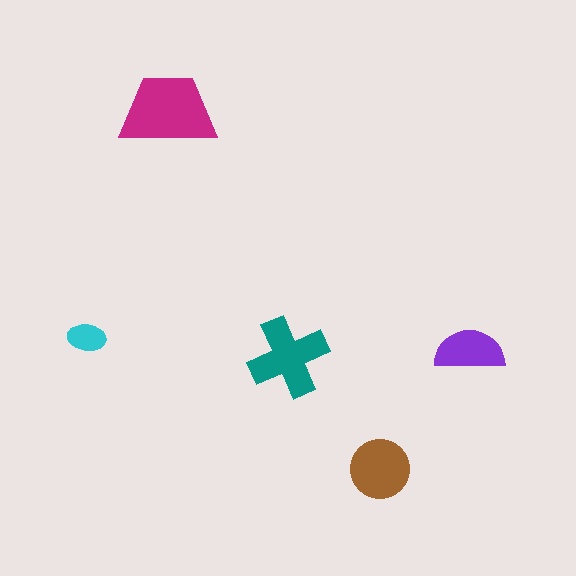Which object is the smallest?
The cyan ellipse.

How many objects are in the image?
There are 5 objects in the image.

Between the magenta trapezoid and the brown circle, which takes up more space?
The magenta trapezoid.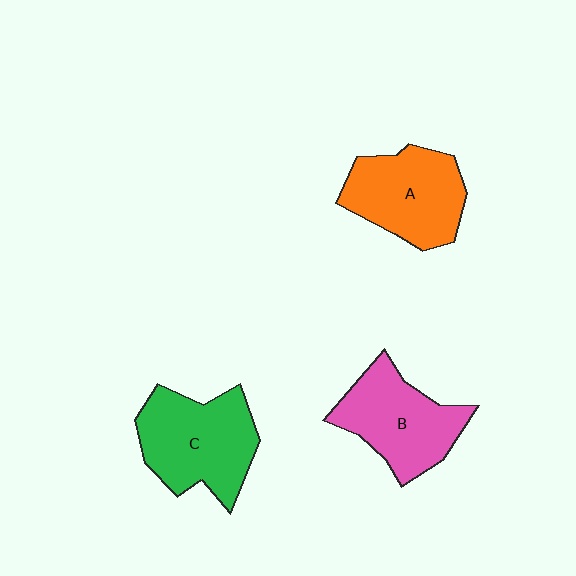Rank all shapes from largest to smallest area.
From largest to smallest: C (green), A (orange), B (pink).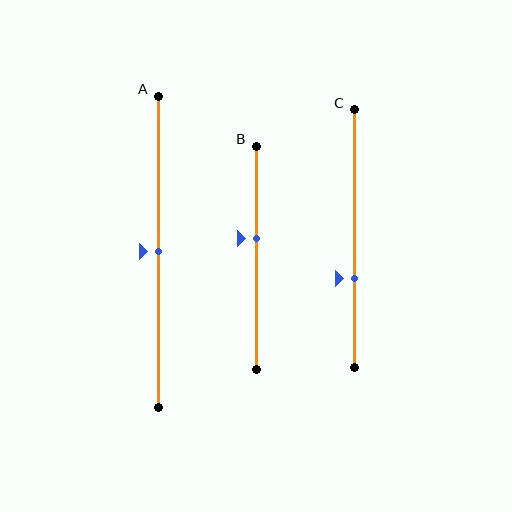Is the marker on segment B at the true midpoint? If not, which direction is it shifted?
No, the marker on segment B is shifted upward by about 9% of the segment length.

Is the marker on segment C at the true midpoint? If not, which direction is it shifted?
No, the marker on segment C is shifted downward by about 15% of the segment length.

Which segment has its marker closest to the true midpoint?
Segment A has its marker closest to the true midpoint.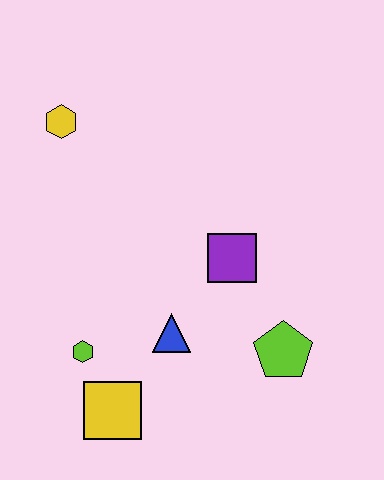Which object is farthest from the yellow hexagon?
The lime pentagon is farthest from the yellow hexagon.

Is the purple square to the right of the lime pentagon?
No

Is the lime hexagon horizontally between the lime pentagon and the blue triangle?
No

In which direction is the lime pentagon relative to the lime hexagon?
The lime pentagon is to the right of the lime hexagon.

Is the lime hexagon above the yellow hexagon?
No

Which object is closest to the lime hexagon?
The yellow square is closest to the lime hexagon.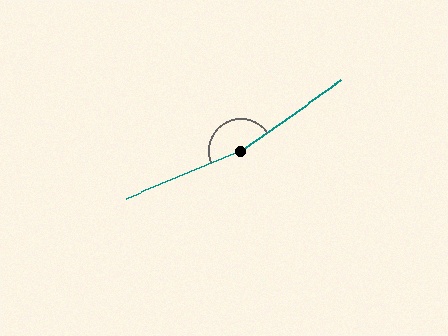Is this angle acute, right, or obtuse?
It is obtuse.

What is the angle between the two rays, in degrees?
Approximately 168 degrees.